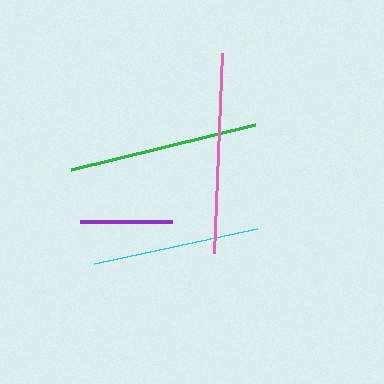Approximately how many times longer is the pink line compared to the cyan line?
The pink line is approximately 1.2 times the length of the cyan line.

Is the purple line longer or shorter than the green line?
The green line is longer than the purple line.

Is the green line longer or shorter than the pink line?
The pink line is longer than the green line.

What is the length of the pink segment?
The pink segment is approximately 200 pixels long.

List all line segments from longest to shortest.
From longest to shortest: pink, green, cyan, purple.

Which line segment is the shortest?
The purple line is the shortest at approximately 91 pixels.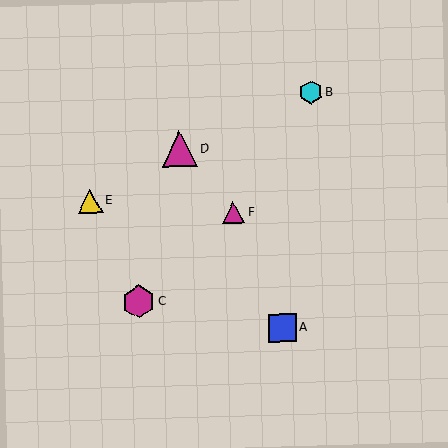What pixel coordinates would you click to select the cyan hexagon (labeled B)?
Click at (311, 92) to select the cyan hexagon B.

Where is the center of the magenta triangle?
The center of the magenta triangle is at (233, 212).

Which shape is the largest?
The magenta triangle (labeled D) is the largest.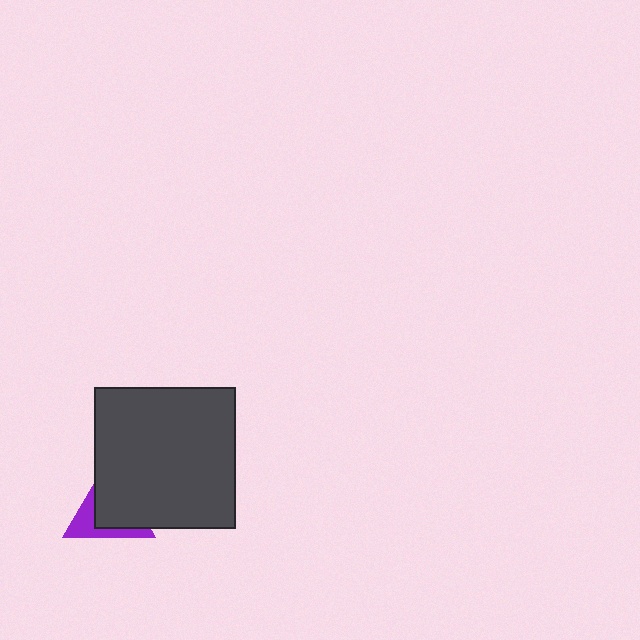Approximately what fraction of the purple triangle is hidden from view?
Roughly 65% of the purple triangle is hidden behind the dark gray square.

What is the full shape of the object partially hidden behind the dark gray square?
The partially hidden object is a purple triangle.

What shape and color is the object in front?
The object in front is a dark gray square.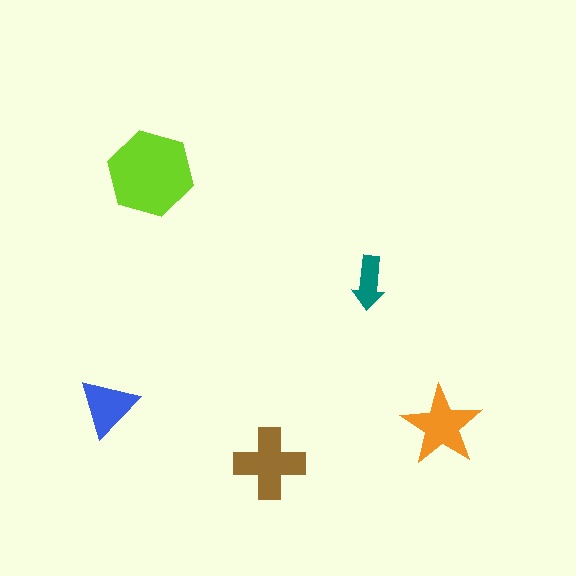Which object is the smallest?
The teal arrow.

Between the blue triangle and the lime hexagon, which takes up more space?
The lime hexagon.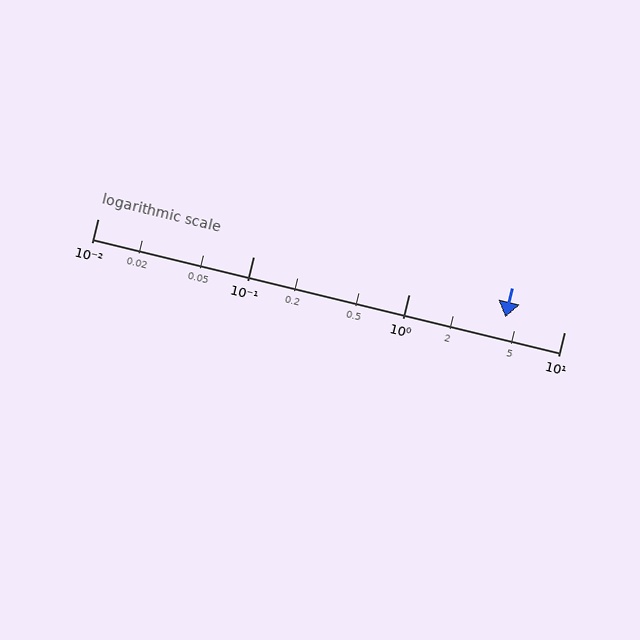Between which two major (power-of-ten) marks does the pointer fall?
The pointer is between 1 and 10.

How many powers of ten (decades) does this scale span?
The scale spans 3 decades, from 0.01 to 10.